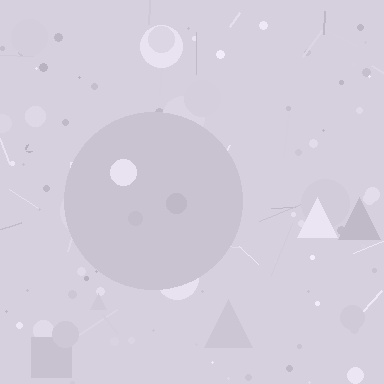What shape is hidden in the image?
A circle is hidden in the image.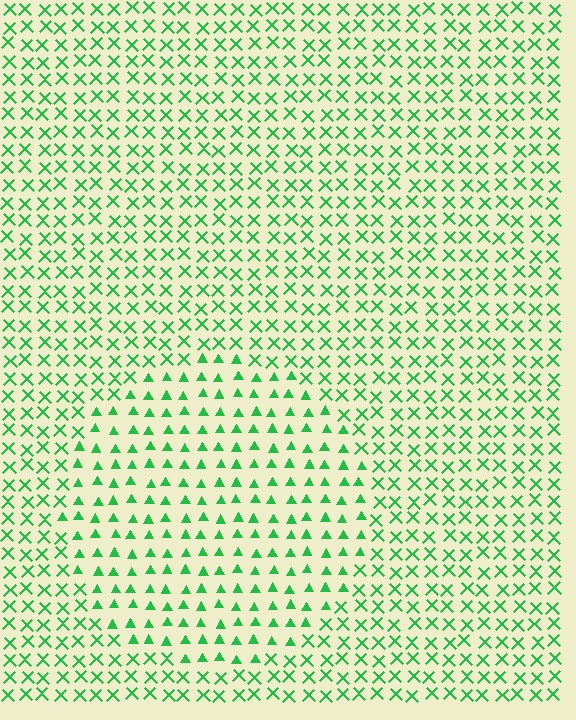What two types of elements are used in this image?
The image uses triangles inside the circle region and X marks outside it.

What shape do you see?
I see a circle.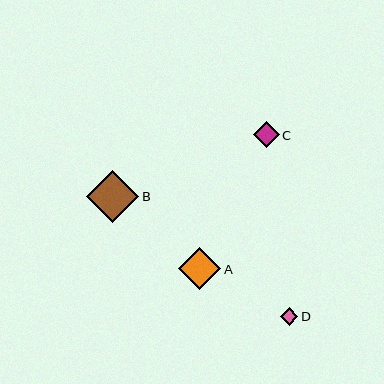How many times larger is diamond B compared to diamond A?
Diamond B is approximately 1.2 times the size of diamond A.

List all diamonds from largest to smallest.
From largest to smallest: B, A, C, D.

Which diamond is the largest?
Diamond B is the largest with a size of approximately 52 pixels.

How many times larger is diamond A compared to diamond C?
Diamond A is approximately 1.6 times the size of diamond C.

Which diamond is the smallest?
Diamond D is the smallest with a size of approximately 17 pixels.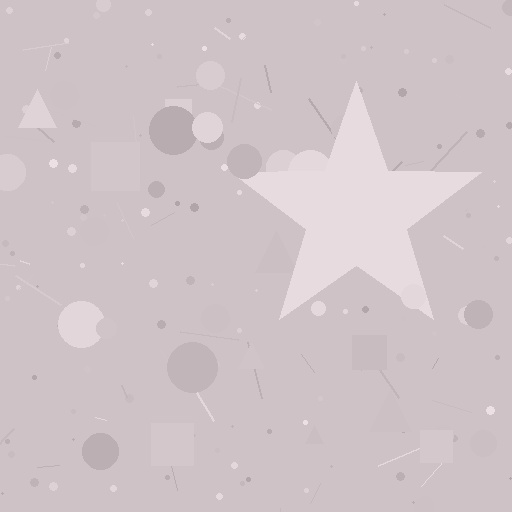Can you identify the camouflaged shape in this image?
The camouflaged shape is a star.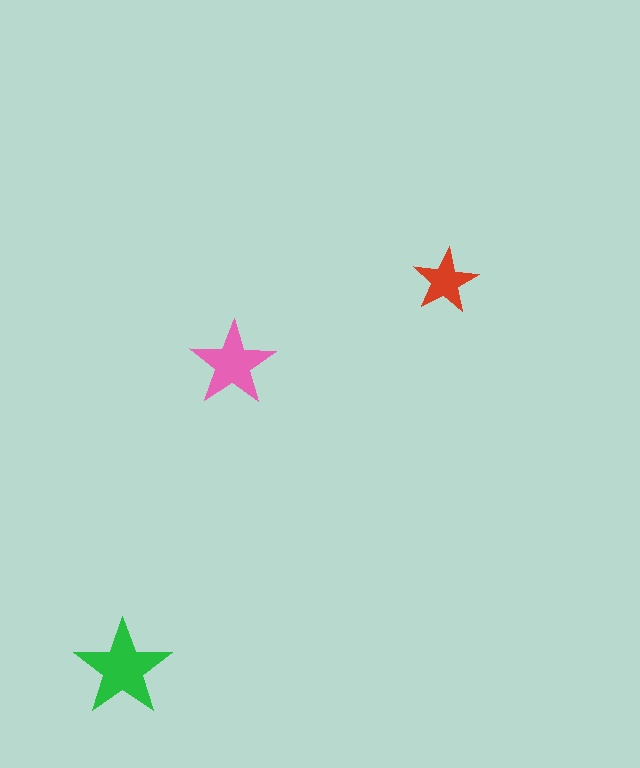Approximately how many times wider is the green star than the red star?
About 1.5 times wider.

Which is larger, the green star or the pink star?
The green one.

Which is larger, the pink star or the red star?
The pink one.